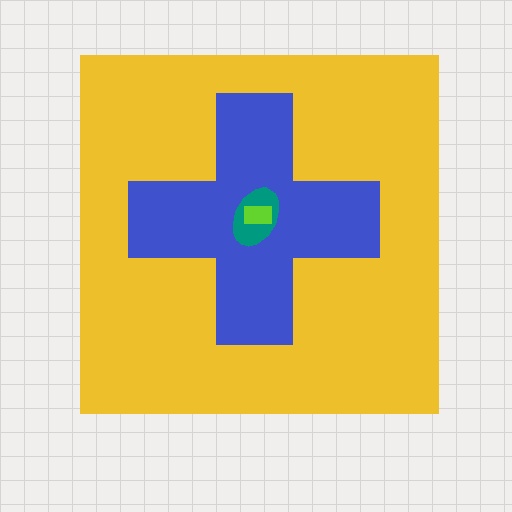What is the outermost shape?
The yellow square.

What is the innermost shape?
The lime rectangle.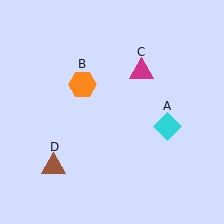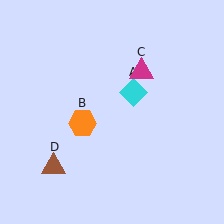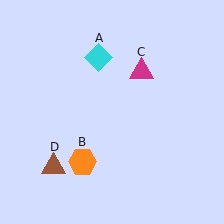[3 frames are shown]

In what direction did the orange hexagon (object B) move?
The orange hexagon (object B) moved down.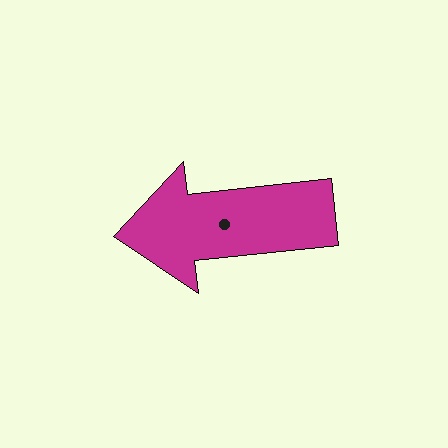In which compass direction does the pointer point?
West.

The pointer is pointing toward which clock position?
Roughly 9 o'clock.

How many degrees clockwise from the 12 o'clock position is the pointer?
Approximately 264 degrees.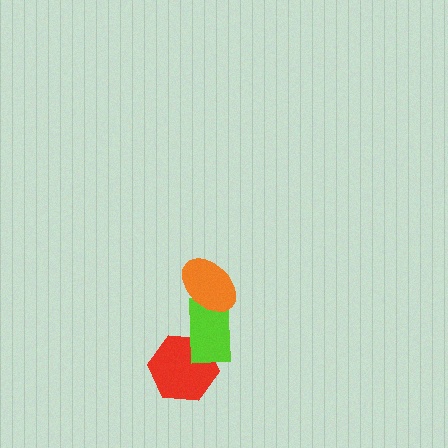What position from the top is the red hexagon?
The red hexagon is 3rd from the top.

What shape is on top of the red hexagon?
The lime rectangle is on top of the red hexagon.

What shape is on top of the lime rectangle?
The orange ellipse is on top of the lime rectangle.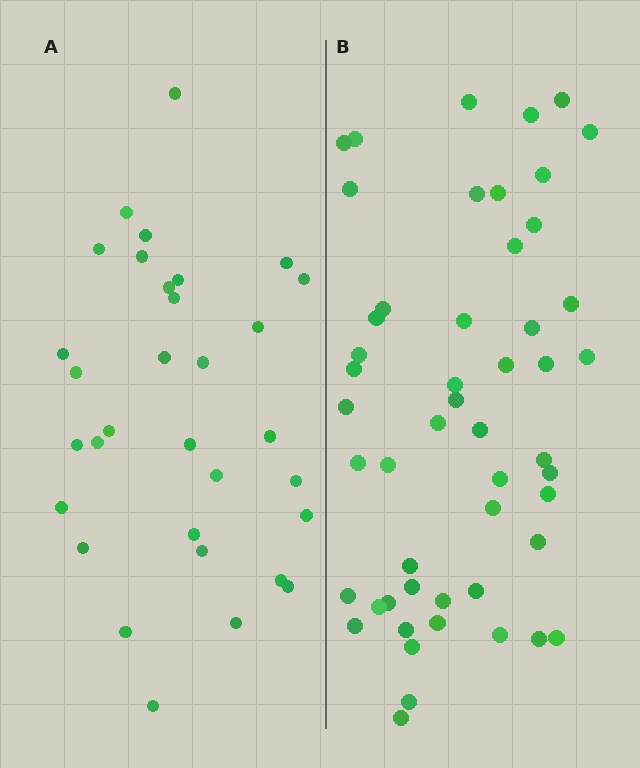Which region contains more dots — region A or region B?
Region B (the right region) has more dots.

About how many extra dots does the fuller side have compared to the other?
Region B has approximately 20 more dots than region A.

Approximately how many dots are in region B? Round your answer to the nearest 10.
About 50 dots. (The exact count is 51, which rounds to 50.)